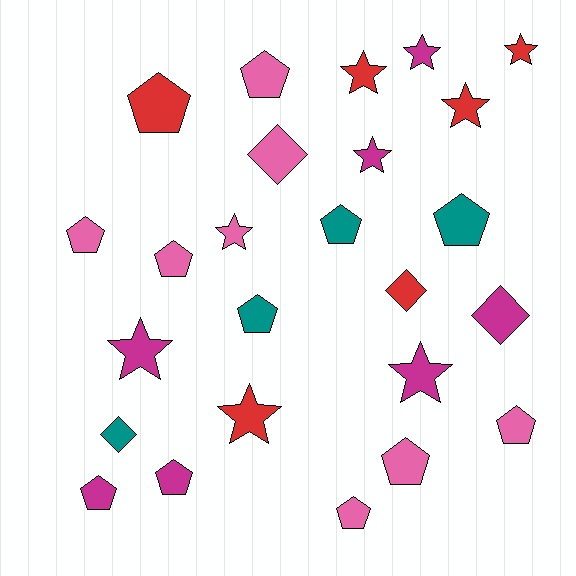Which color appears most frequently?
Pink, with 8 objects.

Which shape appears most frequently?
Pentagon, with 12 objects.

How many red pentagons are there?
There is 1 red pentagon.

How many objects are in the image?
There are 25 objects.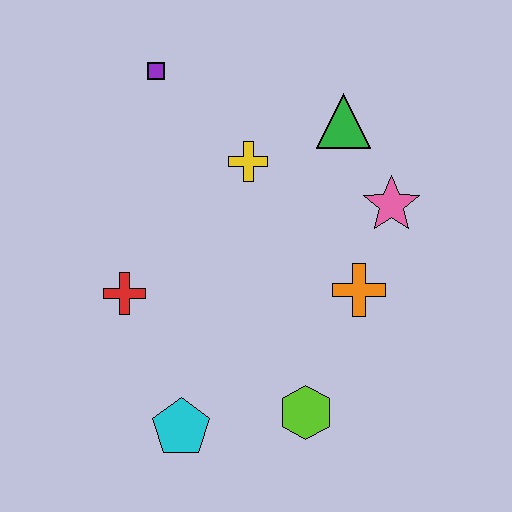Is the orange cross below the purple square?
Yes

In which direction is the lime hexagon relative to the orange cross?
The lime hexagon is below the orange cross.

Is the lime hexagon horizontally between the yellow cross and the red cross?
No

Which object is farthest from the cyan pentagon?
The purple square is farthest from the cyan pentagon.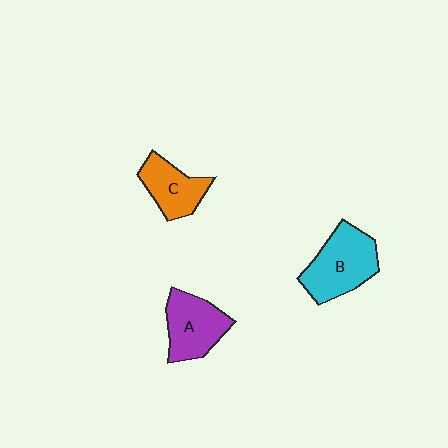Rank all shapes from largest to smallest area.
From largest to smallest: B (cyan), A (purple), C (orange).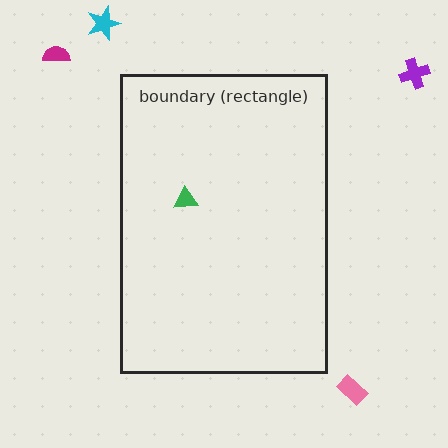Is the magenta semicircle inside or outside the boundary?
Outside.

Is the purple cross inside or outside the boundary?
Outside.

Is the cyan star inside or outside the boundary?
Outside.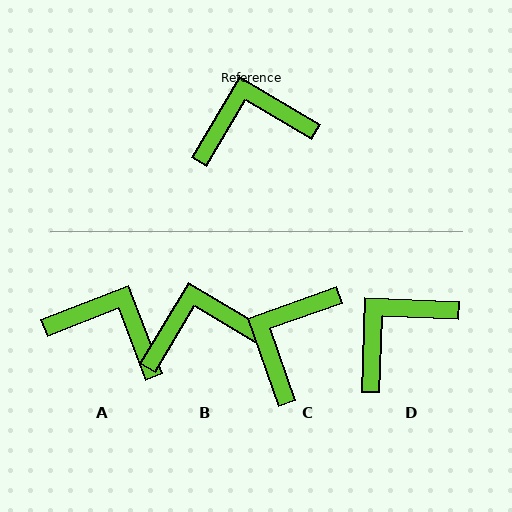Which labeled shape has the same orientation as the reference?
B.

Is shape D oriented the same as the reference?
No, it is off by about 29 degrees.